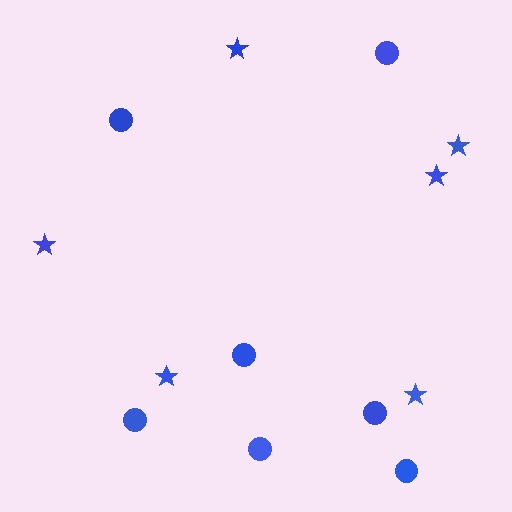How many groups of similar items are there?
There are 2 groups: one group of stars (6) and one group of circles (7).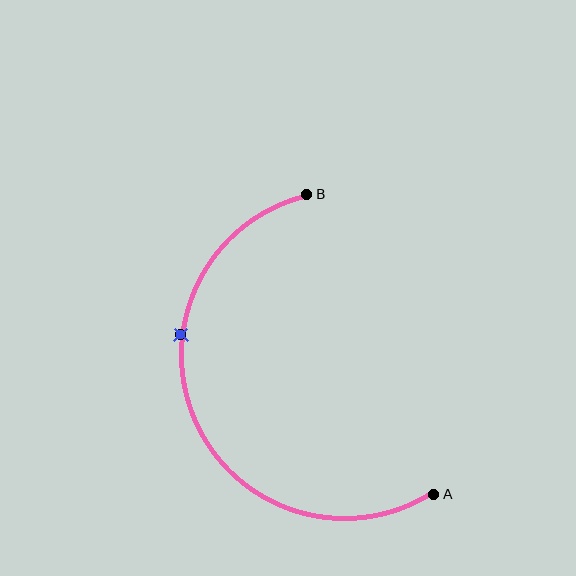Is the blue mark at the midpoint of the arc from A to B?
No. The blue mark lies on the arc but is closer to endpoint B. The arc midpoint would be at the point on the curve equidistant along the arc from both A and B.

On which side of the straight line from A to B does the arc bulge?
The arc bulges to the left of the straight line connecting A and B.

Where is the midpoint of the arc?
The arc midpoint is the point on the curve farthest from the straight line joining A and B. It sits to the left of that line.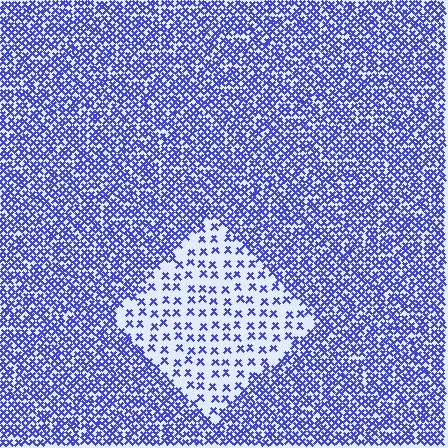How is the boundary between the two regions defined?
The boundary is defined by a change in element density (approximately 2.8x ratio). All elements are the same color, size, and shape.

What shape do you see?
I see a diamond.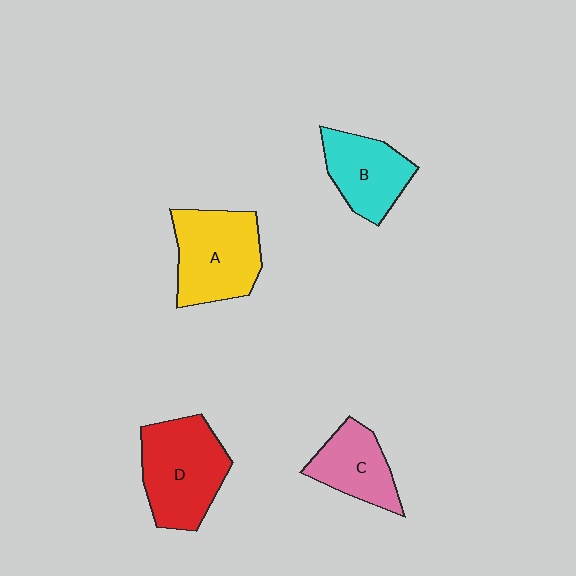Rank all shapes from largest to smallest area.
From largest to smallest: D (red), A (yellow), B (cyan), C (pink).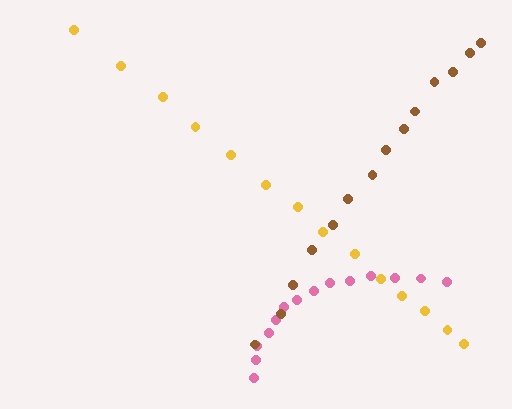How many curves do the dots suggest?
There are 3 distinct paths.